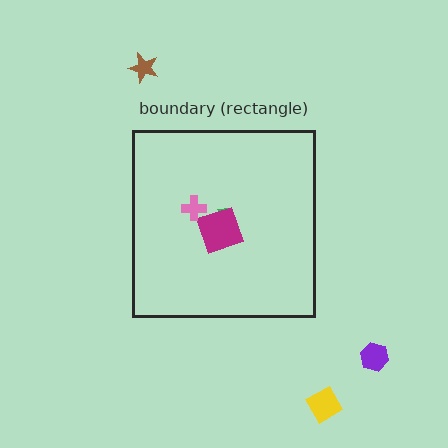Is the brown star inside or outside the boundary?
Outside.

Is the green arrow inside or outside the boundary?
Inside.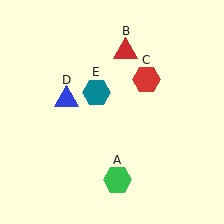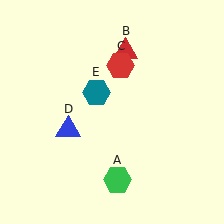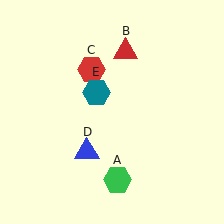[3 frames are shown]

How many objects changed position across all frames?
2 objects changed position: red hexagon (object C), blue triangle (object D).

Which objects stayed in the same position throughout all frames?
Green hexagon (object A) and red triangle (object B) and teal hexagon (object E) remained stationary.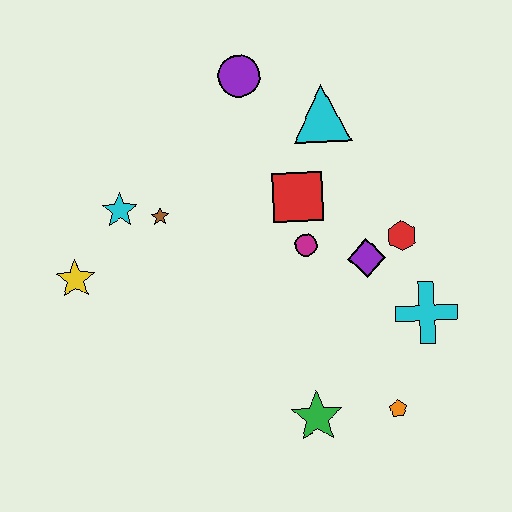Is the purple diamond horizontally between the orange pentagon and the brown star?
Yes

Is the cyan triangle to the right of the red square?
Yes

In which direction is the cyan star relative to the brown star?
The cyan star is to the left of the brown star.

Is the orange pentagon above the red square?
No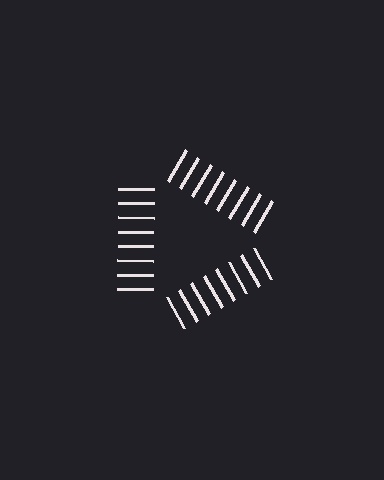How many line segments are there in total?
24 — 8 along each of the 3 edges.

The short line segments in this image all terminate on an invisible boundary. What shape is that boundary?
An illusory triangle — the line segments terminate on its edges but no continuous stroke is drawn.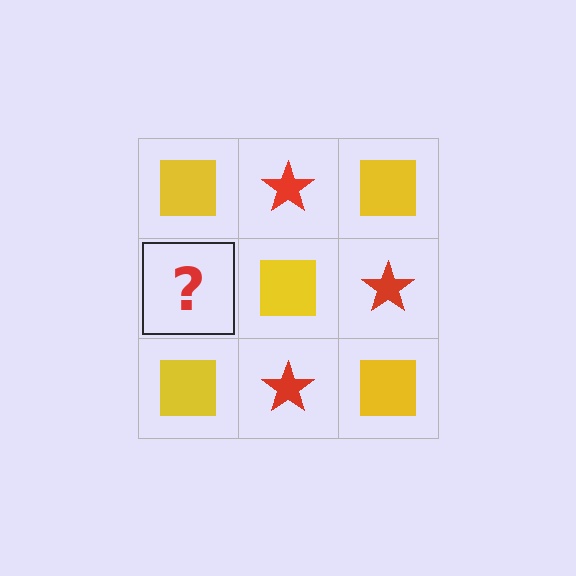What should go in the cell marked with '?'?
The missing cell should contain a red star.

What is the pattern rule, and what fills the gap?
The rule is that it alternates yellow square and red star in a checkerboard pattern. The gap should be filled with a red star.